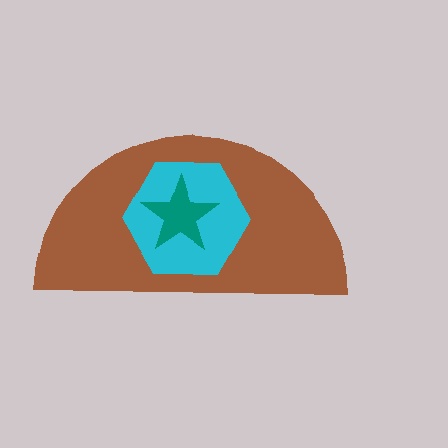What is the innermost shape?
The teal star.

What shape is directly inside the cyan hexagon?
The teal star.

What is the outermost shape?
The brown semicircle.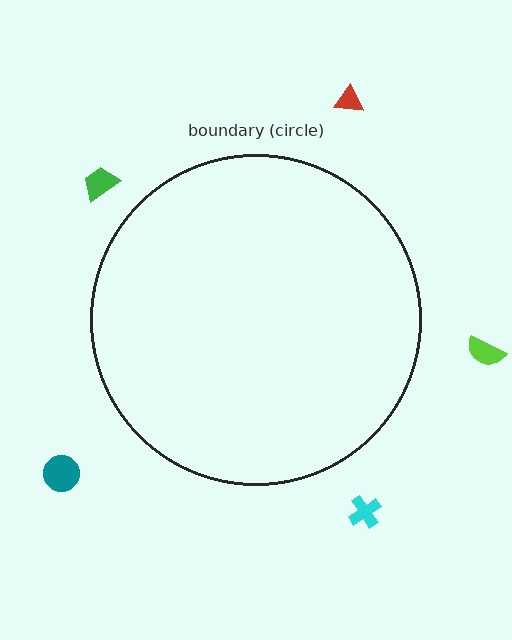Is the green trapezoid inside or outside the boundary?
Outside.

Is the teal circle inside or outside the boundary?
Outside.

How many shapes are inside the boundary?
0 inside, 5 outside.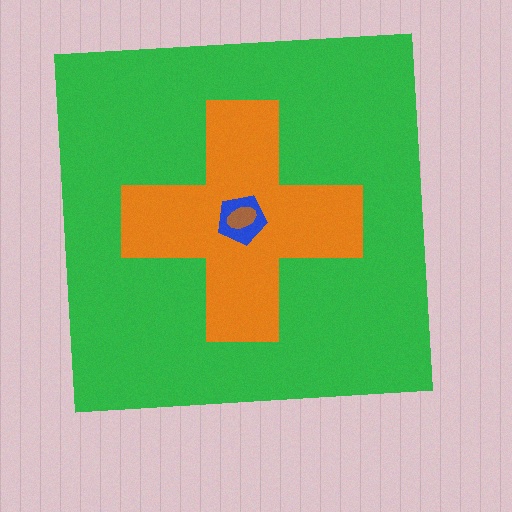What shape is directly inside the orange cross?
The blue pentagon.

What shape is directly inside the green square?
The orange cross.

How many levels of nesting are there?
4.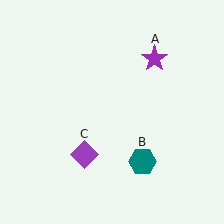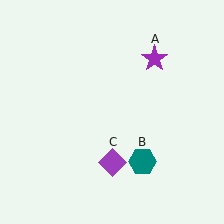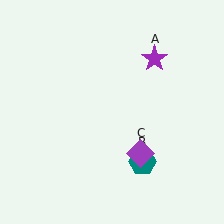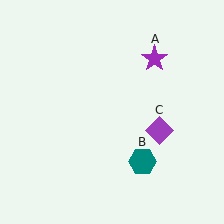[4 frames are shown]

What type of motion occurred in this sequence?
The purple diamond (object C) rotated counterclockwise around the center of the scene.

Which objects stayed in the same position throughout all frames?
Purple star (object A) and teal hexagon (object B) remained stationary.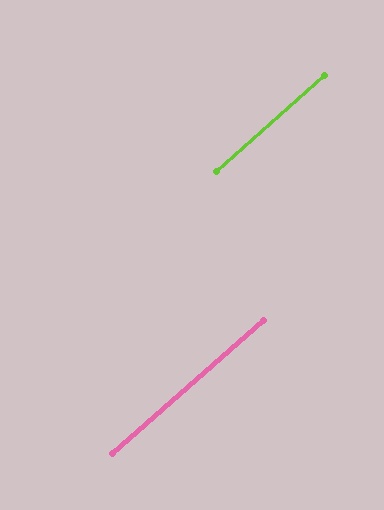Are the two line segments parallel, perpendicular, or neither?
Parallel — their directions differ by only 0.0°.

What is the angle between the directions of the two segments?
Approximately 0 degrees.